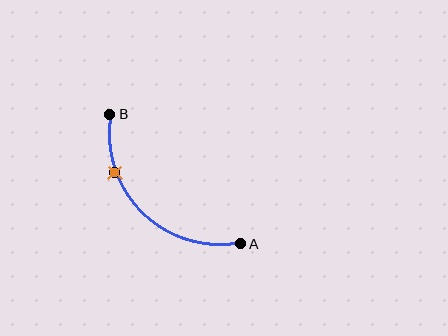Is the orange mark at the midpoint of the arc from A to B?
No. The orange mark lies on the arc but is closer to endpoint B. The arc midpoint would be at the point on the curve equidistant along the arc from both A and B.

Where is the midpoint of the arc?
The arc midpoint is the point on the curve farthest from the straight line joining A and B. It sits below and to the left of that line.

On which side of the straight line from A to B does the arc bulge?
The arc bulges below and to the left of the straight line connecting A and B.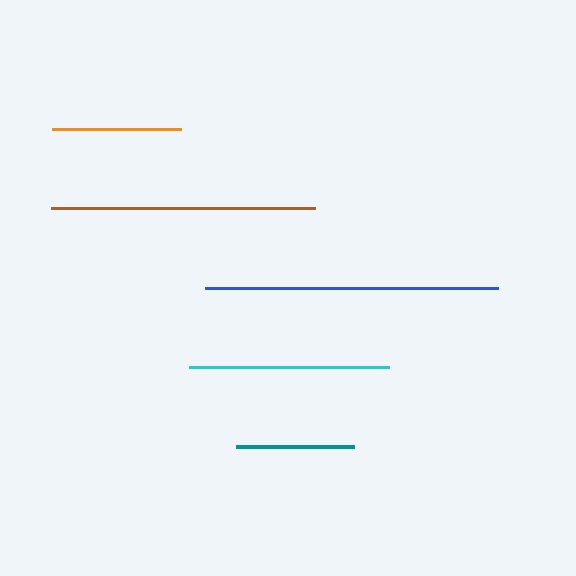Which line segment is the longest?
The blue line is the longest at approximately 293 pixels.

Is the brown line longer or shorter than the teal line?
The brown line is longer than the teal line.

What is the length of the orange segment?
The orange segment is approximately 130 pixels long.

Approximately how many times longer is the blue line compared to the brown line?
The blue line is approximately 1.1 times the length of the brown line.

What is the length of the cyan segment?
The cyan segment is approximately 200 pixels long.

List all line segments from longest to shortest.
From longest to shortest: blue, brown, cyan, orange, teal.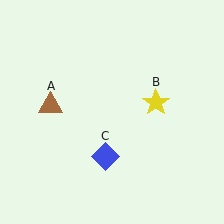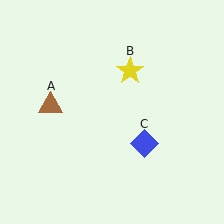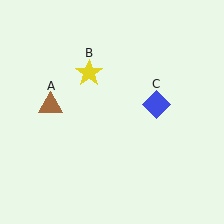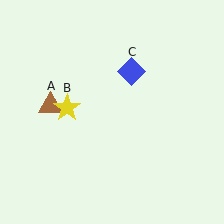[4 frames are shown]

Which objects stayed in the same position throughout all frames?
Brown triangle (object A) remained stationary.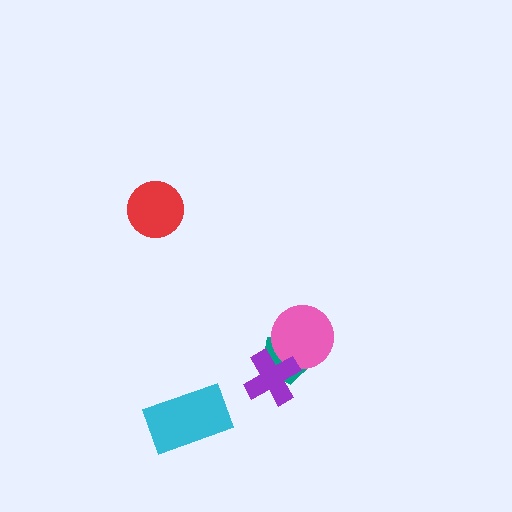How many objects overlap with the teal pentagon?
2 objects overlap with the teal pentagon.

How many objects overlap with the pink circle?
2 objects overlap with the pink circle.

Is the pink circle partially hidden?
Yes, it is partially covered by another shape.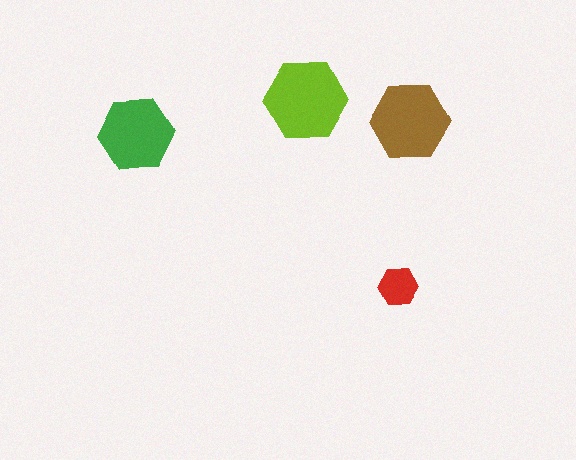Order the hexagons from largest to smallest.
the lime one, the brown one, the green one, the red one.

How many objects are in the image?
There are 4 objects in the image.